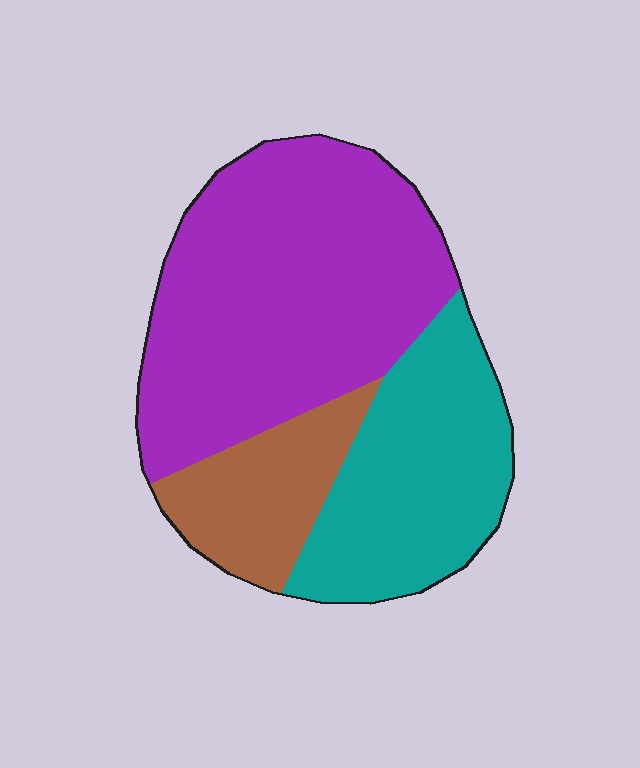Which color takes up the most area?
Purple, at roughly 55%.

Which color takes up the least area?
Brown, at roughly 15%.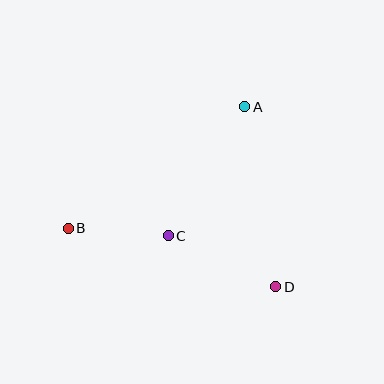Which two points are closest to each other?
Points B and C are closest to each other.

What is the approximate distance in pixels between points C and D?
The distance between C and D is approximately 119 pixels.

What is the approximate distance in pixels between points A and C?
The distance between A and C is approximately 150 pixels.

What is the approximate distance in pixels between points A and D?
The distance between A and D is approximately 183 pixels.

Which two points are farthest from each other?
Points B and D are farthest from each other.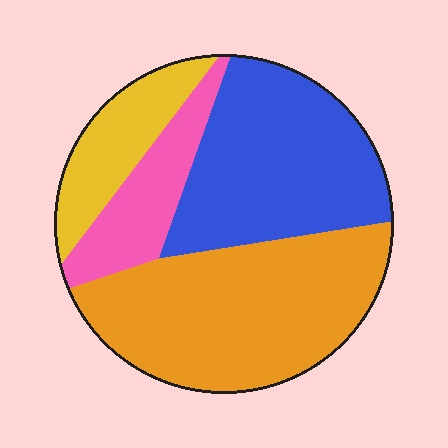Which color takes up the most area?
Orange, at roughly 40%.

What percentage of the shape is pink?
Pink covers 13% of the shape.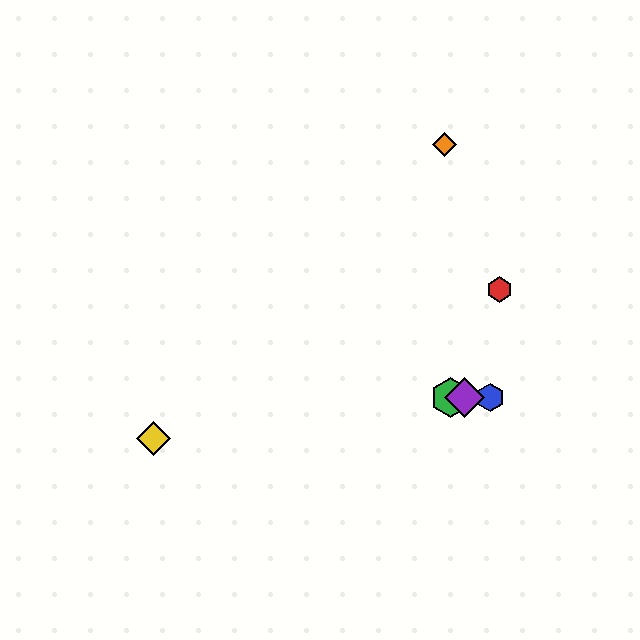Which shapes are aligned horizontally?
The blue hexagon, the green hexagon, the purple diamond are aligned horizontally.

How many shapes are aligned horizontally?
3 shapes (the blue hexagon, the green hexagon, the purple diamond) are aligned horizontally.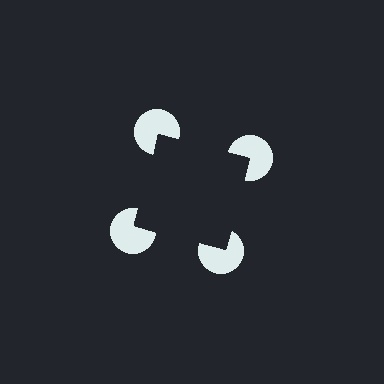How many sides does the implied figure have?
4 sides.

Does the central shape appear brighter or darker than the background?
It typically appears slightly darker than the background, even though no actual brightness change is drawn.